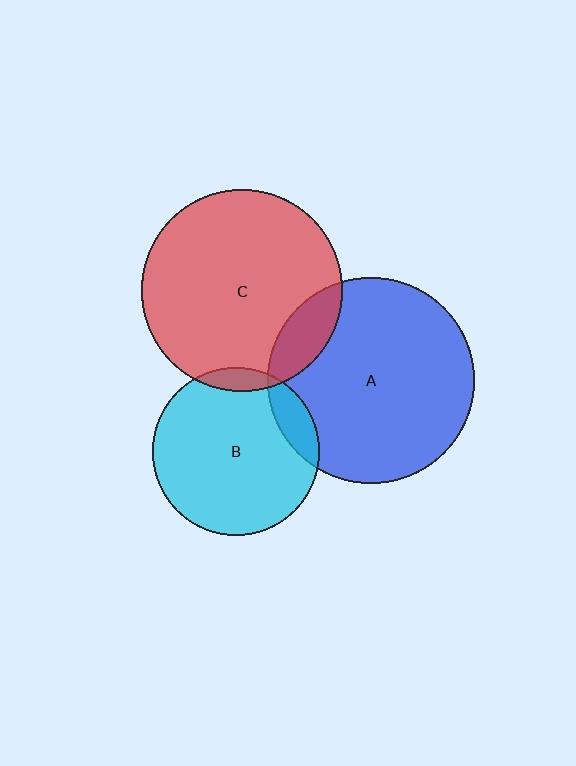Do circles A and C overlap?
Yes.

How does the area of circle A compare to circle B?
Approximately 1.5 times.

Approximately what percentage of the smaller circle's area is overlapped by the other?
Approximately 15%.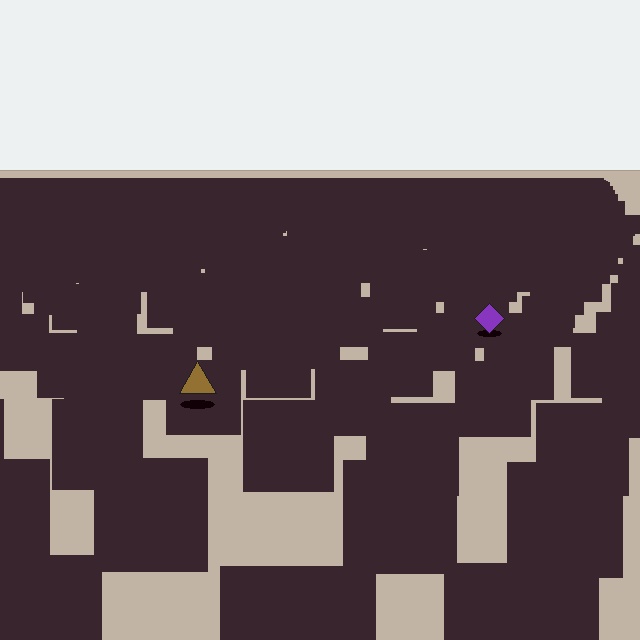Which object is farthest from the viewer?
The purple diamond is farthest from the viewer. It appears smaller and the ground texture around it is denser.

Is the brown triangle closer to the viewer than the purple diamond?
Yes. The brown triangle is closer — you can tell from the texture gradient: the ground texture is coarser near it.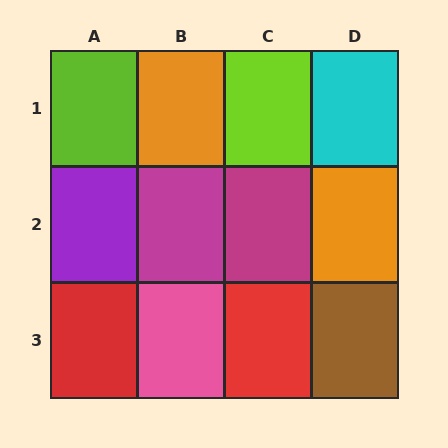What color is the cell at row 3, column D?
Brown.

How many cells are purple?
1 cell is purple.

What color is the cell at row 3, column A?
Red.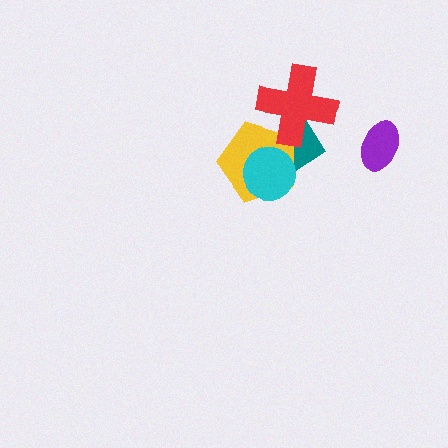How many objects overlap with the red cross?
2 objects overlap with the red cross.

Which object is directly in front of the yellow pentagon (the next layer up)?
The cyan circle is directly in front of the yellow pentagon.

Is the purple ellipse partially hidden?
No, no other shape covers it.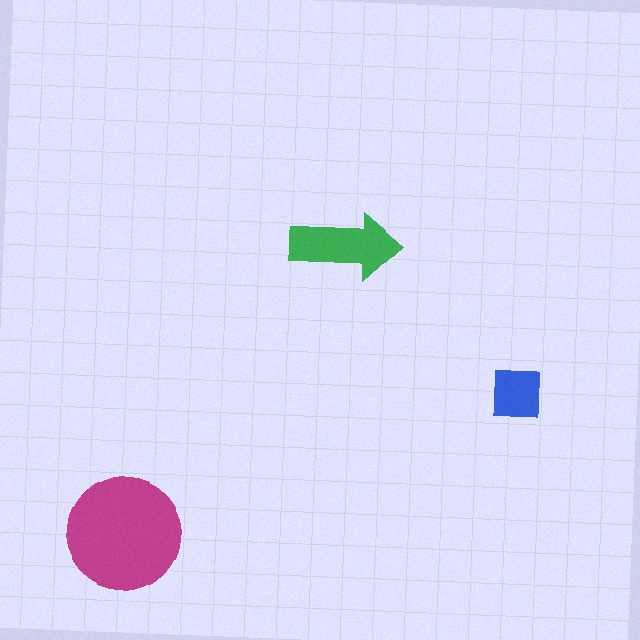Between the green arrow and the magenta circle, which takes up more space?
The magenta circle.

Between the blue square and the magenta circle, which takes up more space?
The magenta circle.